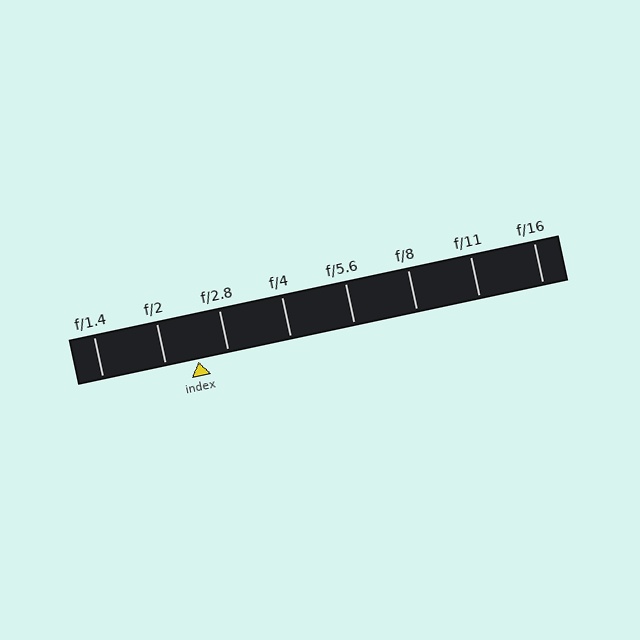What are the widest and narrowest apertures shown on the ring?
The widest aperture shown is f/1.4 and the narrowest is f/16.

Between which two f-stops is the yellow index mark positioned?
The index mark is between f/2 and f/2.8.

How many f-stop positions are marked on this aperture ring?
There are 8 f-stop positions marked.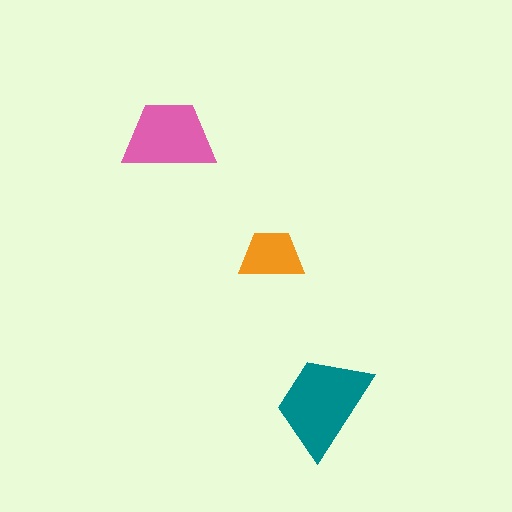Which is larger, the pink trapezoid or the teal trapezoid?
The teal one.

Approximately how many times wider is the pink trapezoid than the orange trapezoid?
About 1.5 times wider.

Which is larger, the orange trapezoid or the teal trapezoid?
The teal one.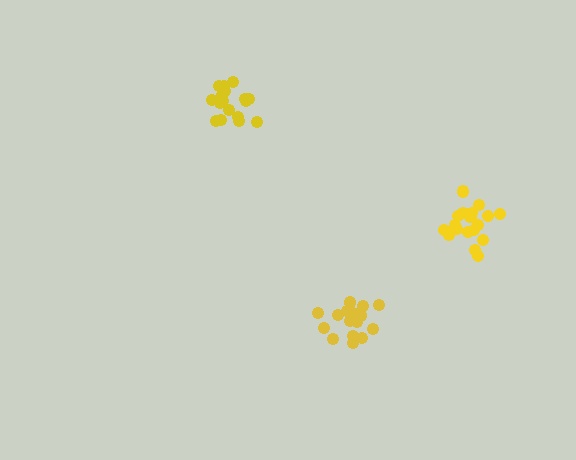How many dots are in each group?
Group 1: 20 dots, Group 2: 19 dots, Group 3: 17 dots (56 total).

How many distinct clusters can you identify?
There are 3 distinct clusters.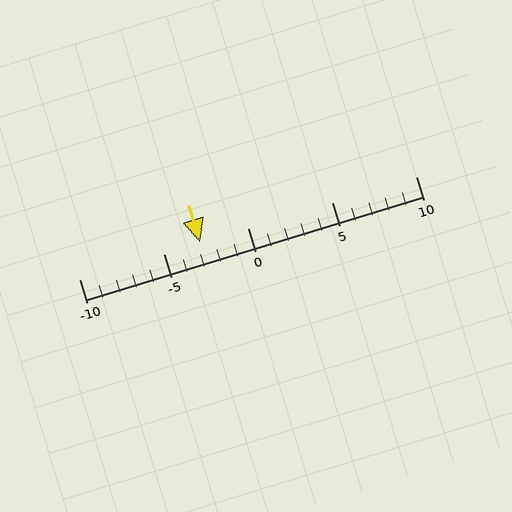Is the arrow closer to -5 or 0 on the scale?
The arrow is closer to -5.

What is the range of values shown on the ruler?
The ruler shows values from -10 to 10.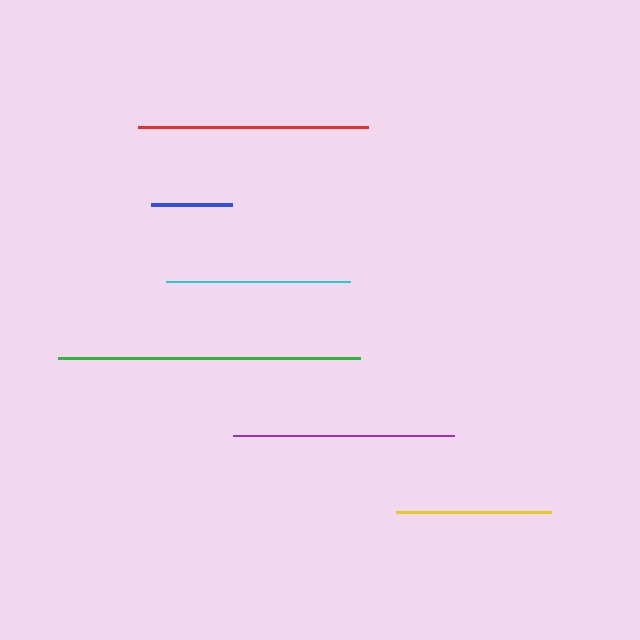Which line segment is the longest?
The green line is the longest at approximately 302 pixels.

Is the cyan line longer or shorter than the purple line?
The purple line is longer than the cyan line.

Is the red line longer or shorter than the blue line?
The red line is longer than the blue line.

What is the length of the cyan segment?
The cyan segment is approximately 183 pixels long.